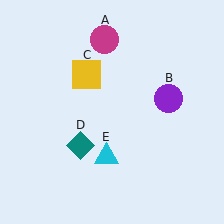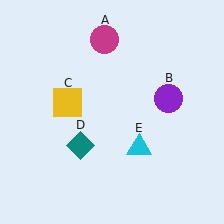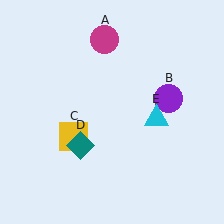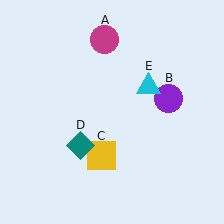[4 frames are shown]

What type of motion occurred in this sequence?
The yellow square (object C), cyan triangle (object E) rotated counterclockwise around the center of the scene.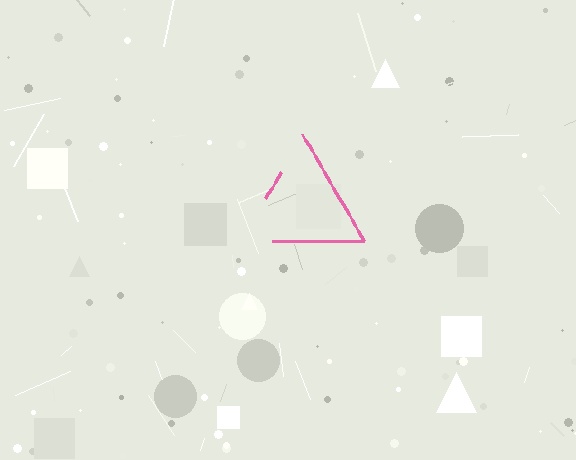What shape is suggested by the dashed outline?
The dashed outline suggests a triangle.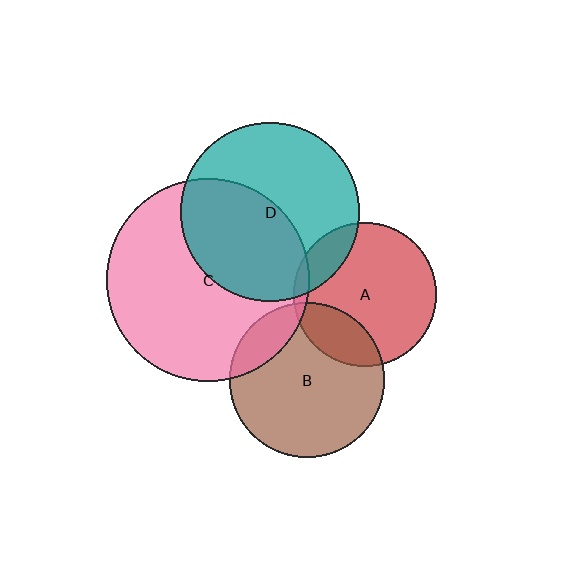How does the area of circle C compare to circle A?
Approximately 2.0 times.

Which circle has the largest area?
Circle C (pink).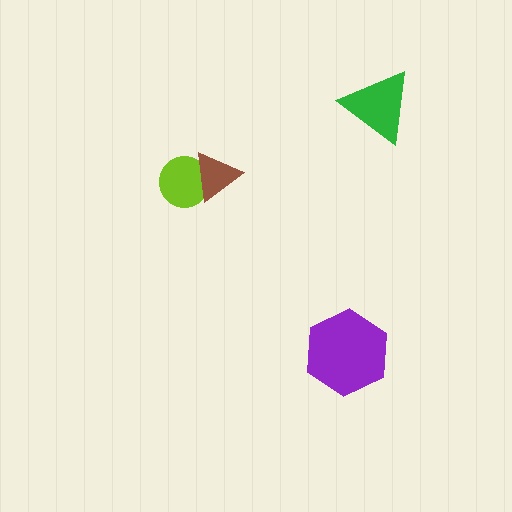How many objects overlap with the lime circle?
1 object overlaps with the lime circle.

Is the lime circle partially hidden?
Yes, it is partially covered by another shape.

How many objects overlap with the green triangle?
0 objects overlap with the green triangle.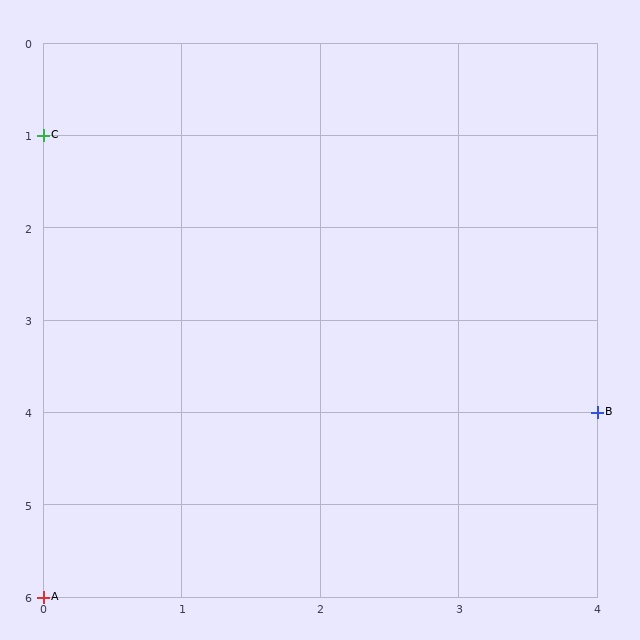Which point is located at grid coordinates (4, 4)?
Point B is at (4, 4).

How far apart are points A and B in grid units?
Points A and B are 4 columns and 2 rows apart (about 4.5 grid units diagonally).